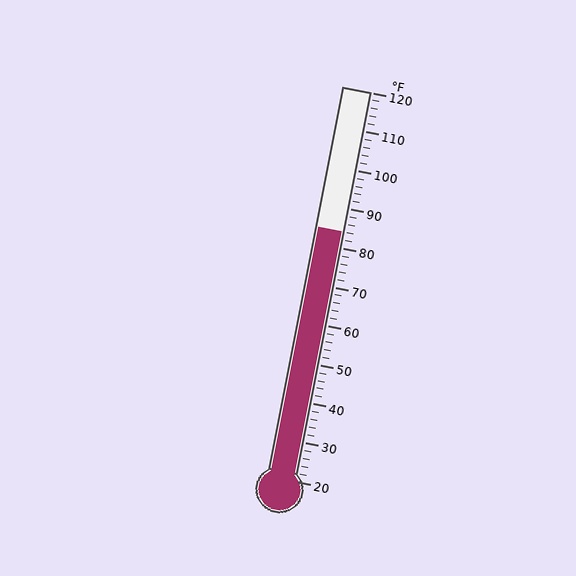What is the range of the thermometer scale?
The thermometer scale ranges from 20°F to 120°F.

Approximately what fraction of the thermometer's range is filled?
The thermometer is filled to approximately 65% of its range.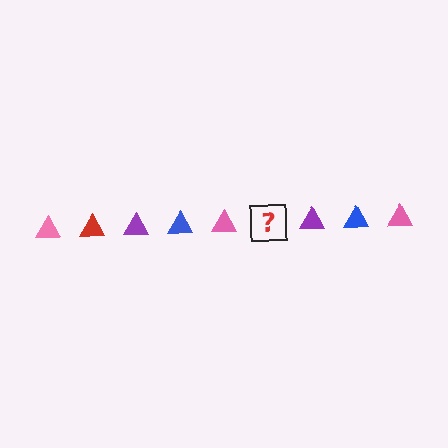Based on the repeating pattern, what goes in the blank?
The blank should be a red triangle.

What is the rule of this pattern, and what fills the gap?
The rule is that the pattern cycles through pink, red, purple, blue triangles. The gap should be filled with a red triangle.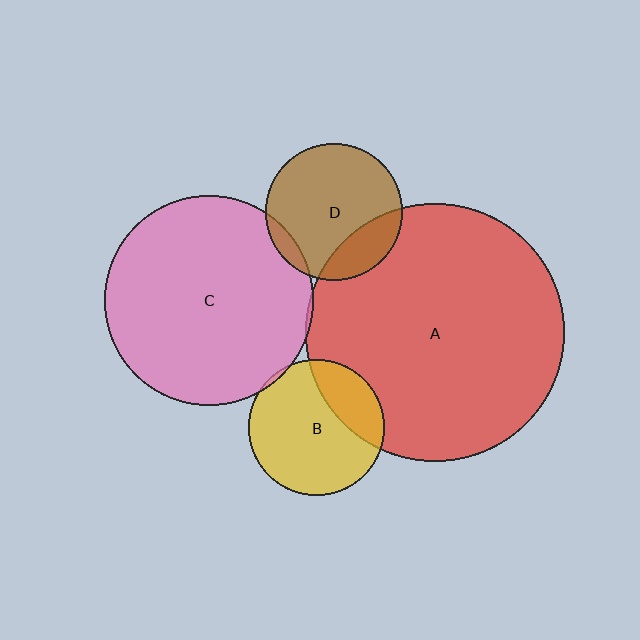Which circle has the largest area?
Circle A (red).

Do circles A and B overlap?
Yes.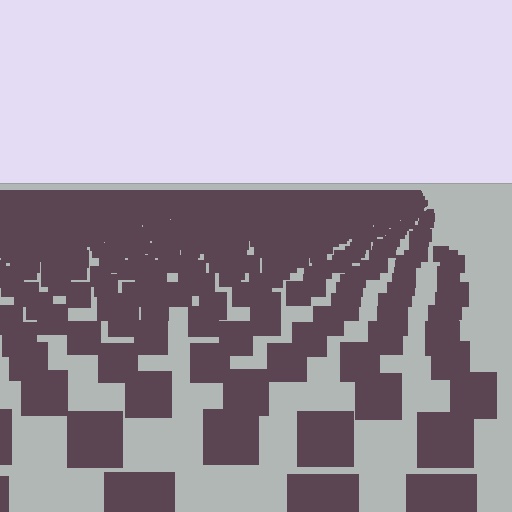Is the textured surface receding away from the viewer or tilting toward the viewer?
The surface is receding away from the viewer. Texture elements get smaller and denser toward the top.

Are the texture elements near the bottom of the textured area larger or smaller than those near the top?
Larger. Near the bottom, elements are closer to the viewer and appear at a bigger on-screen size.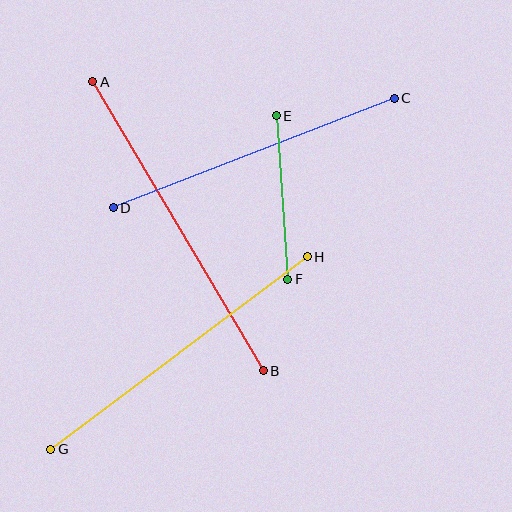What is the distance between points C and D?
The distance is approximately 302 pixels.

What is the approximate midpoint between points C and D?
The midpoint is at approximately (254, 153) pixels.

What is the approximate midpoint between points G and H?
The midpoint is at approximately (179, 353) pixels.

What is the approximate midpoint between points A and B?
The midpoint is at approximately (178, 226) pixels.